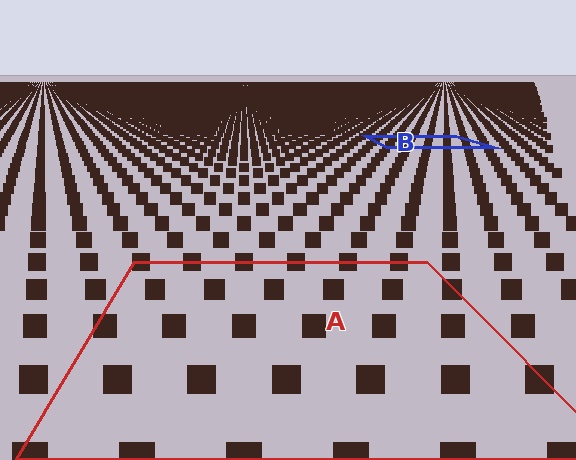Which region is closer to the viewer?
Region A is closer. The texture elements there are larger and more spread out.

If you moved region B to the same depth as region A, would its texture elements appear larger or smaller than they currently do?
They would appear larger. At a closer depth, the same texture elements are projected at a bigger on-screen size.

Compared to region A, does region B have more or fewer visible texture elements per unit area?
Region B has more texture elements per unit area — they are packed more densely because it is farther away.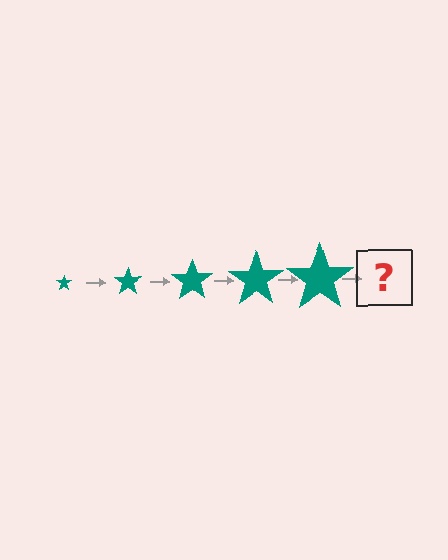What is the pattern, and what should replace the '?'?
The pattern is that the star gets progressively larger each step. The '?' should be a teal star, larger than the previous one.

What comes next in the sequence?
The next element should be a teal star, larger than the previous one.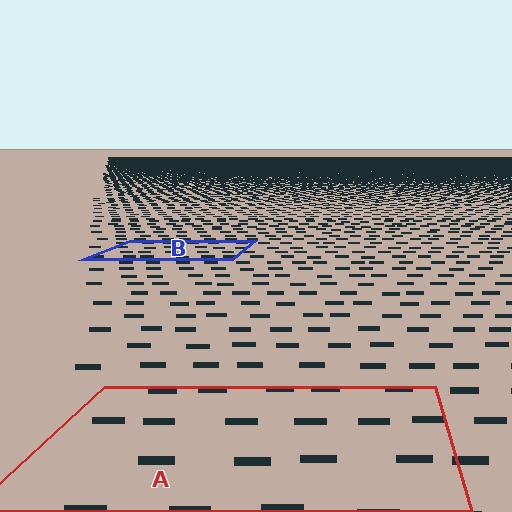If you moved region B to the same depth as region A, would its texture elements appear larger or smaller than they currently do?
They would appear larger. At a closer depth, the same texture elements are projected at a bigger on-screen size.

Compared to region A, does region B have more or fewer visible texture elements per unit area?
Region B has more texture elements per unit area — they are packed more densely because it is farther away.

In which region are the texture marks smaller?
The texture marks are smaller in region B, because it is farther away.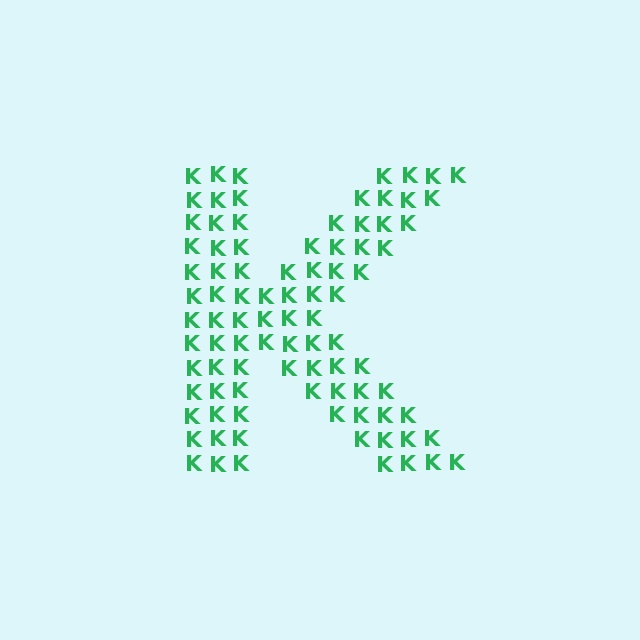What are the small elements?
The small elements are letter K's.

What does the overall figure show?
The overall figure shows the letter K.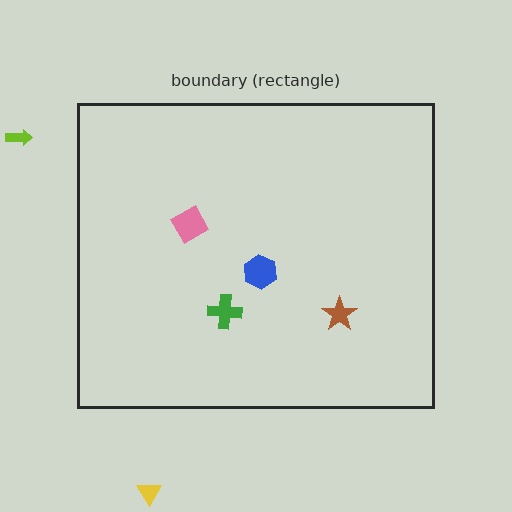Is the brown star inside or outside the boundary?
Inside.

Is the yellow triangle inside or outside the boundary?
Outside.